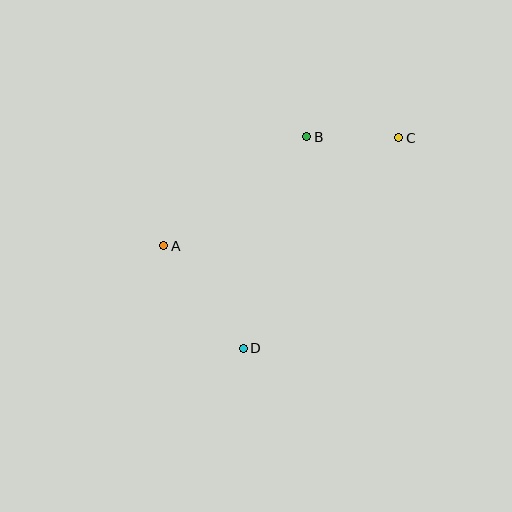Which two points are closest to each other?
Points B and C are closest to each other.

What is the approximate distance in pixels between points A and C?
The distance between A and C is approximately 258 pixels.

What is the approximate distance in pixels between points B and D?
The distance between B and D is approximately 221 pixels.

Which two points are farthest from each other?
Points C and D are farthest from each other.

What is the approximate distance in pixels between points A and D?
The distance between A and D is approximately 129 pixels.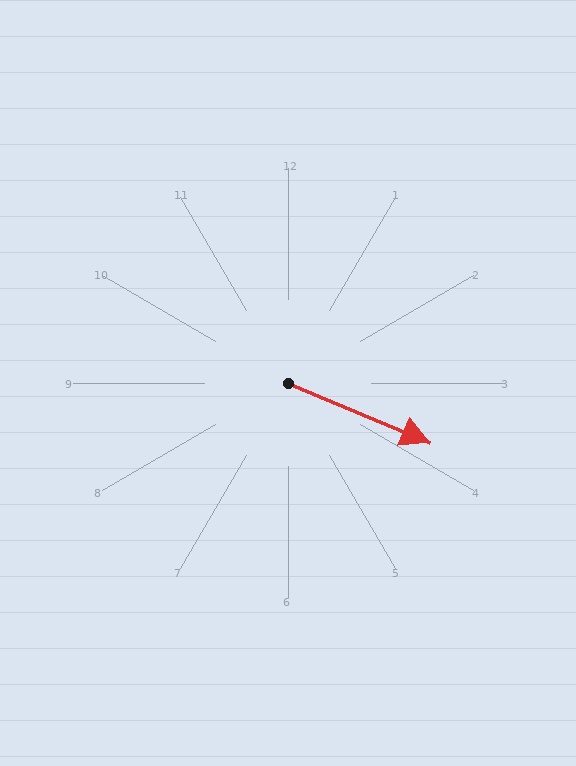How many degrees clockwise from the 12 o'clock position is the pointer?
Approximately 113 degrees.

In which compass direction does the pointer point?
Southeast.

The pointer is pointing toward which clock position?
Roughly 4 o'clock.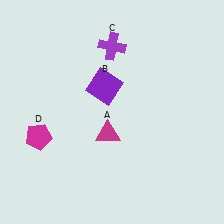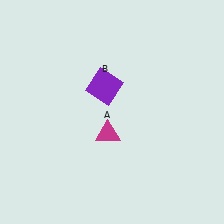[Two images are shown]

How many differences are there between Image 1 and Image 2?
There are 2 differences between the two images.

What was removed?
The purple cross (C), the magenta pentagon (D) were removed in Image 2.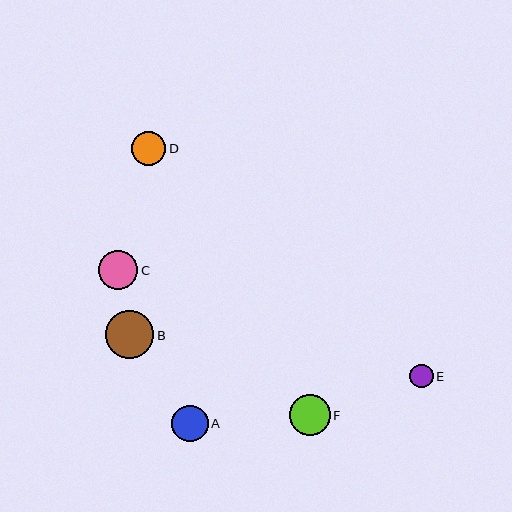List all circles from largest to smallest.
From largest to smallest: B, F, C, A, D, E.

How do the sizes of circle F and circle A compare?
Circle F and circle A are approximately the same size.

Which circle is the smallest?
Circle E is the smallest with a size of approximately 24 pixels.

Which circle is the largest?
Circle B is the largest with a size of approximately 49 pixels.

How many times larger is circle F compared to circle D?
Circle F is approximately 1.2 times the size of circle D.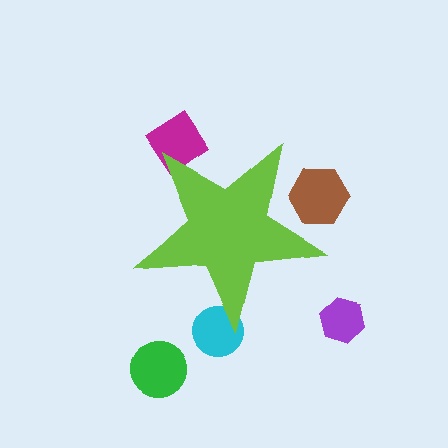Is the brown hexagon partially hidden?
Yes, the brown hexagon is partially hidden behind the lime star.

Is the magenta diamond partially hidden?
Yes, the magenta diamond is partially hidden behind the lime star.